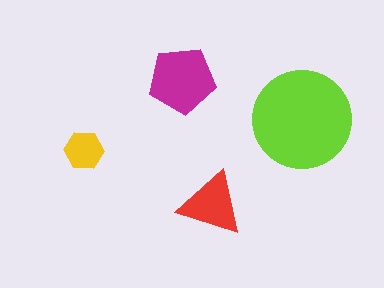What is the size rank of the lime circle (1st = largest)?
1st.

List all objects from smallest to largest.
The yellow hexagon, the red triangle, the magenta pentagon, the lime circle.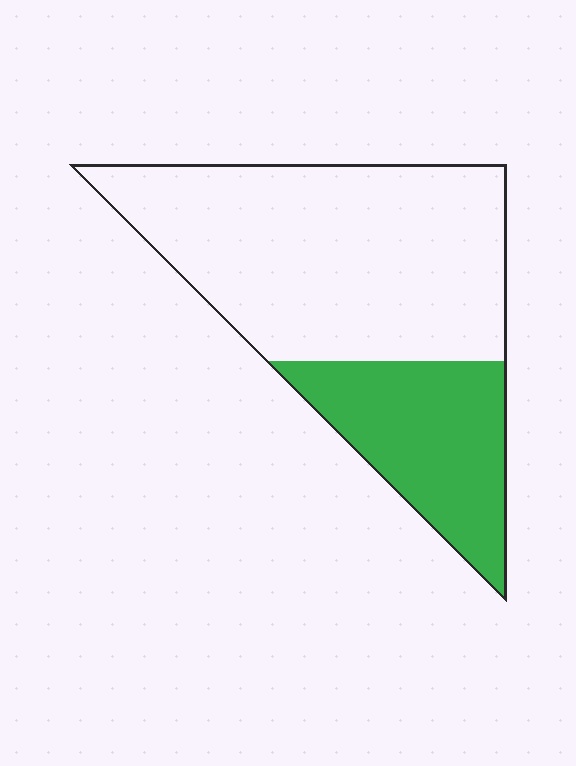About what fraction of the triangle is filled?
About one third (1/3).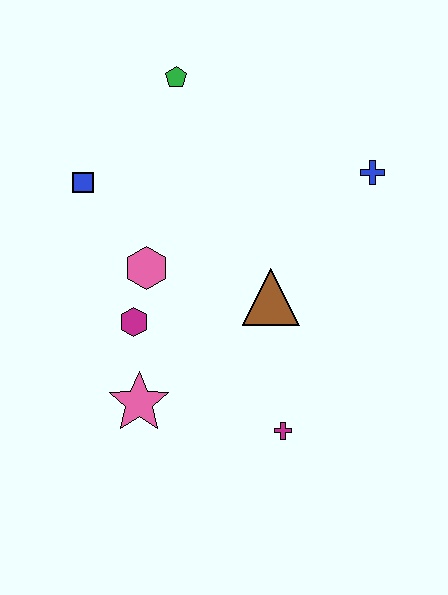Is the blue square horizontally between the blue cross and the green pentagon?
No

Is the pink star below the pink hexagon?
Yes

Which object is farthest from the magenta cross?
The green pentagon is farthest from the magenta cross.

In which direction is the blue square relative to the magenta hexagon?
The blue square is above the magenta hexagon.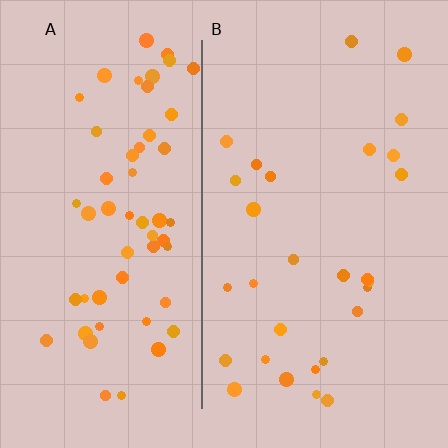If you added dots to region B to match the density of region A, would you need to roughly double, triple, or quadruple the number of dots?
Approximately double.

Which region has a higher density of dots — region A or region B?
A (the left).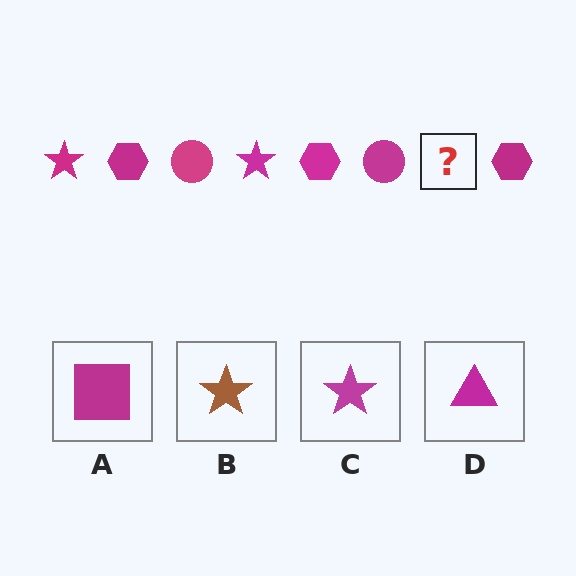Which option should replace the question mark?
Option C.